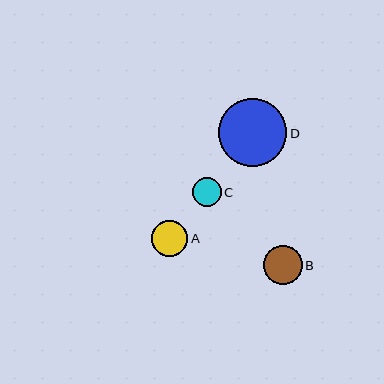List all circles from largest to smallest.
From largest to smallest: D, B, A, C.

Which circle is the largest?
Circle D is the largest with a size of approximately 68 pixels.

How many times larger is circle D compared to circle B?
Circle D is approximately 1.7 times the size of circle B.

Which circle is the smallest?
Circle C is the smallest with a size of approximately 29 pixels.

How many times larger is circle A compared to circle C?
Circle A is approximately 1.2 times the size of circle C.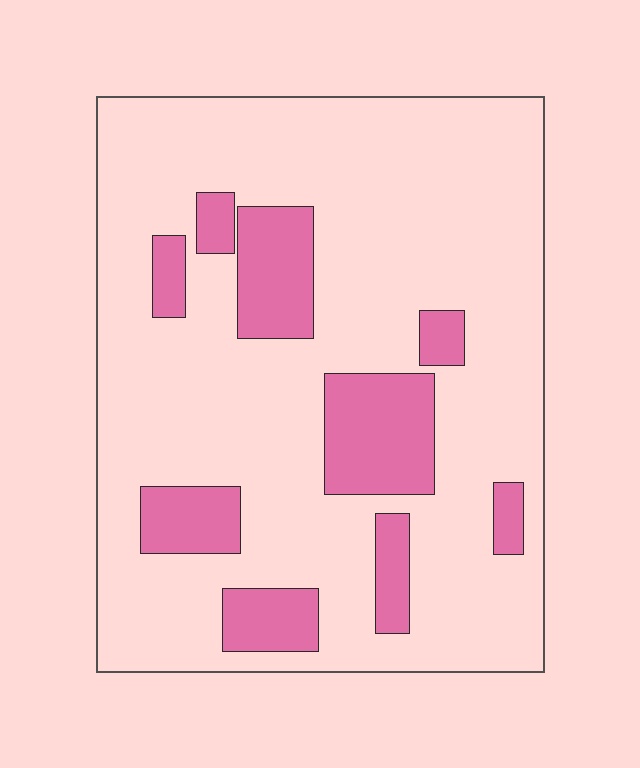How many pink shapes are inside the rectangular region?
9.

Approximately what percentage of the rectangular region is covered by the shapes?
Approximately 20%.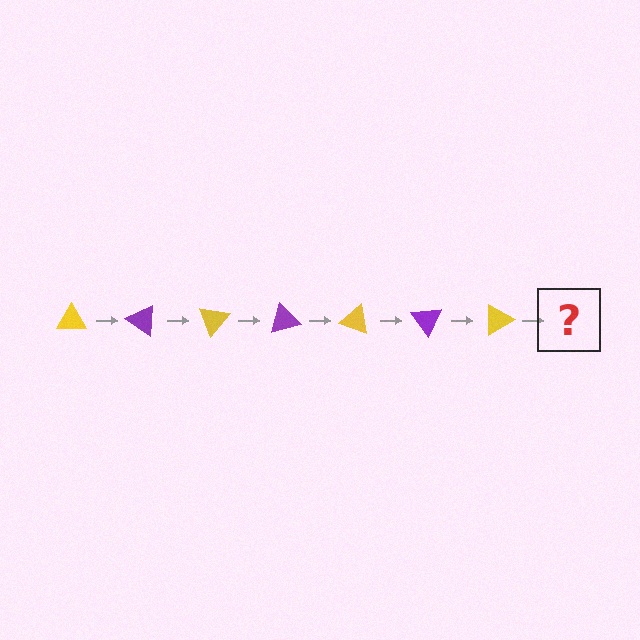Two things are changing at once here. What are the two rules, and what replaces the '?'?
The two rules are that it rotates 35 degrees each step and the color cycles through yellow and purple. The '?' should be a purple triangle, rotated 245 degrees from the start.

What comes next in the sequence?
The next element should be a purple triangle, rotated 245 degrees from the start.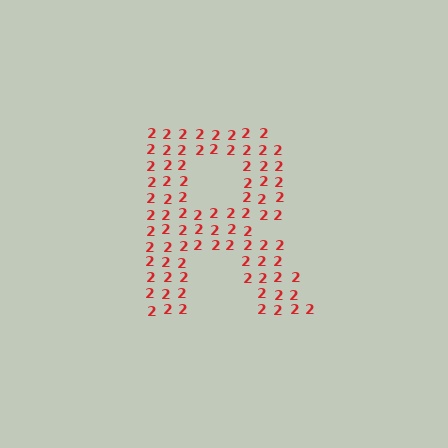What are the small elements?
The small elements are digit 2's.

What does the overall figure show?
The overall figure shows the letter R.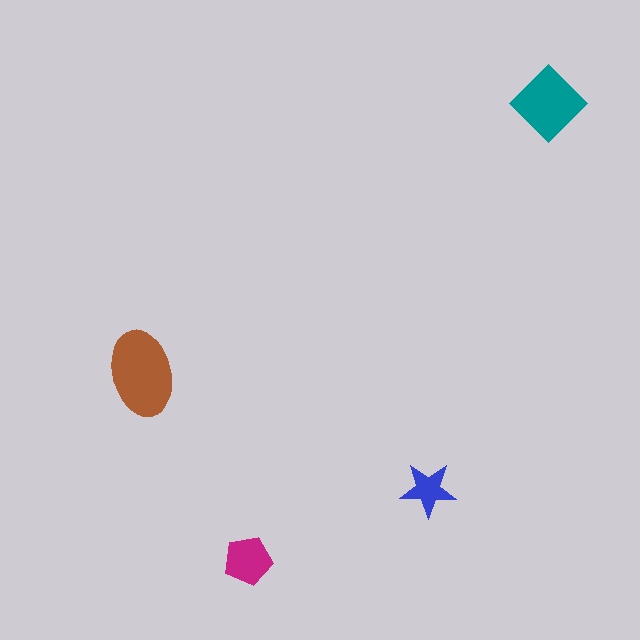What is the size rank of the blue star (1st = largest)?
4th.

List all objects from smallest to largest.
The blue star, the magenta pentagon, the teal diamond, the brown ellipse.